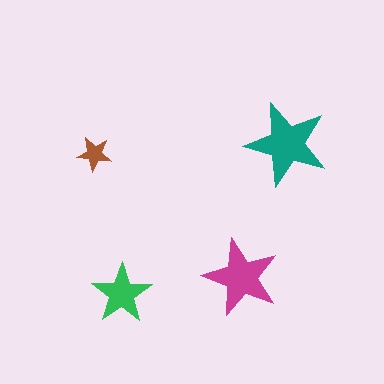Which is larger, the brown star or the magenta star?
The magenta one.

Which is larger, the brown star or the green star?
The green one.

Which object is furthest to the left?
The brown star is leftmost.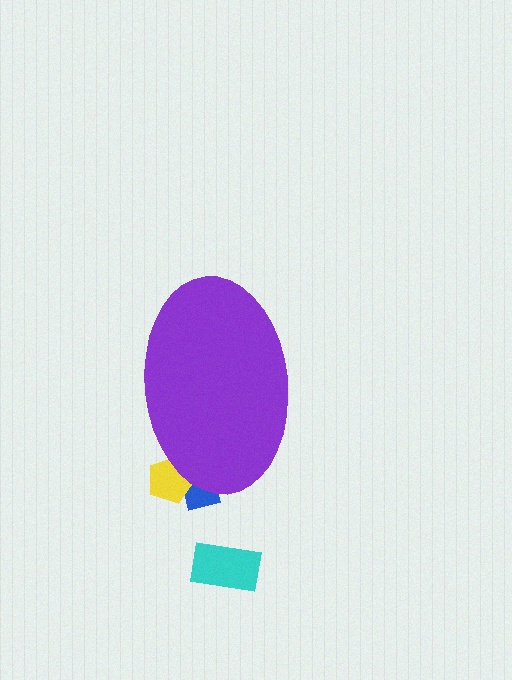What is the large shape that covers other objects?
A purple ellipse.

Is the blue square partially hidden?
Yes, the blue square is partially hidden behind the purple ellipse.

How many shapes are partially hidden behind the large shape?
2 shapes are partially hidden.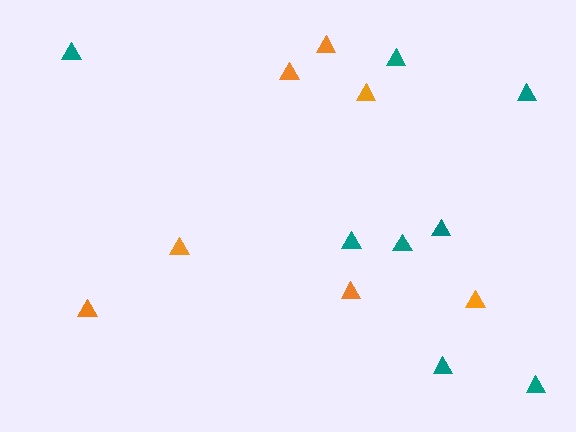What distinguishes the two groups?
There are 2 groups: one group of teal triangles (8) and one group of orange triangles (7).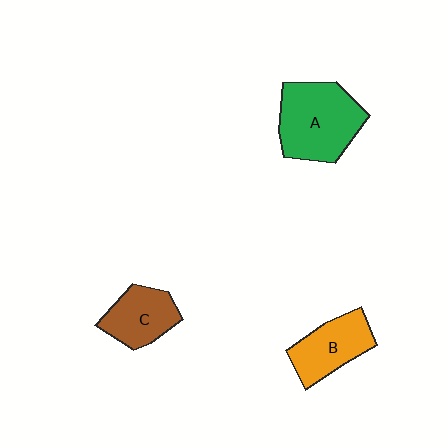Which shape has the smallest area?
Shape C (brown).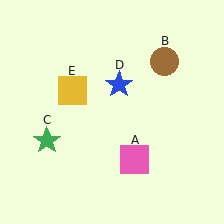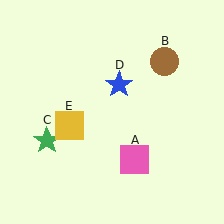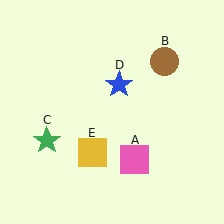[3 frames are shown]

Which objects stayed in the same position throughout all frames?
Pink square (object A) and brown circle (object B) and green star (object C) and blue star (object D) remained stationary.